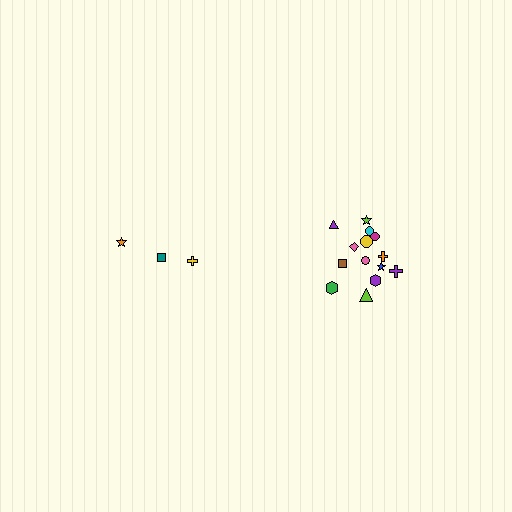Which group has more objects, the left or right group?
The right group.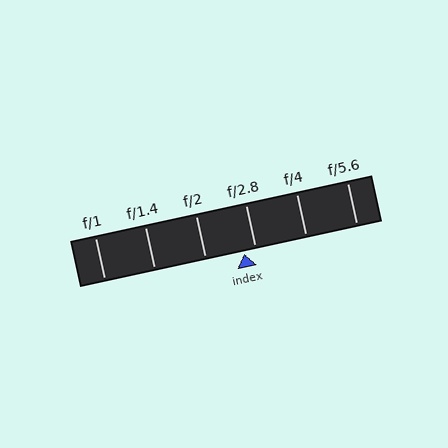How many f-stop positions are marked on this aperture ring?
There are 6 f-stop positions marked.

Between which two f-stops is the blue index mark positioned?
The index mark is between f/2 and f/2.8.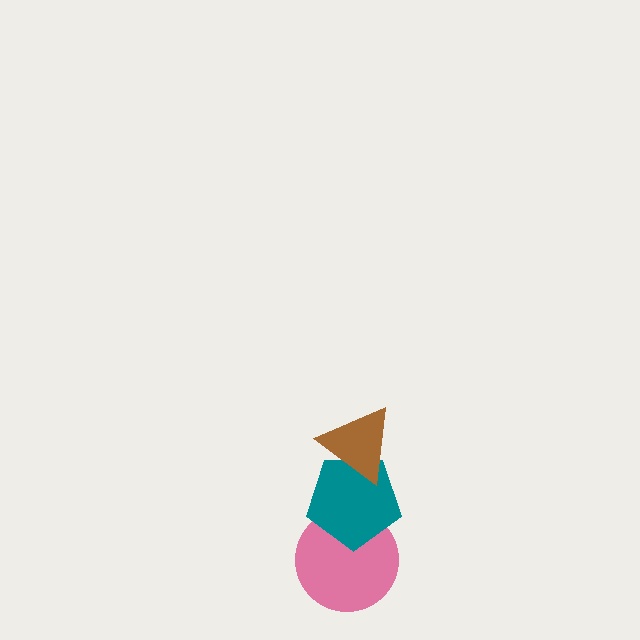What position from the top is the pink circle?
The pink circle is 3rd from the top.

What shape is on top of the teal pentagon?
The brown triangle is on top of the teal pentagon.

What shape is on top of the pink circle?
The teal pentagon is on top of the pink circle.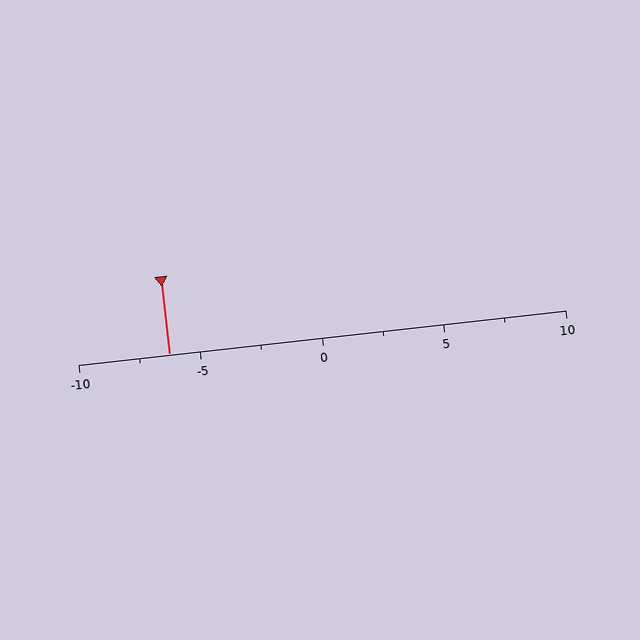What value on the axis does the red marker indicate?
The marker indicates approximately -6.2.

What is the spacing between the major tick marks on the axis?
The major ticks are spaced 5 apart.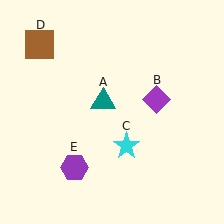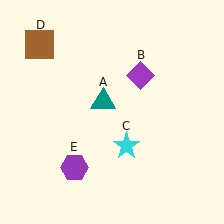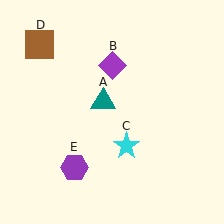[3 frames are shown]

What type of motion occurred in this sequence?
The purple diamond (object B) rotated counterclockwise around the center of the scene.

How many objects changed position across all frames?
1 object changed position: purple diamond (object B).